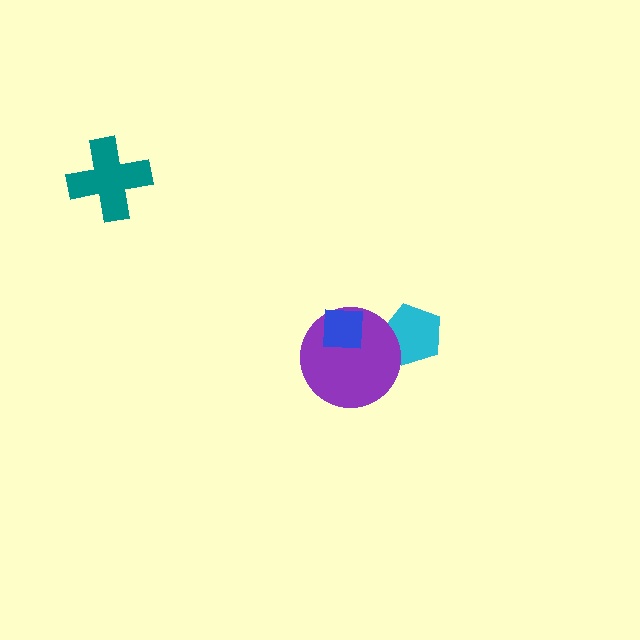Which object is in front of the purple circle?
The blue square is in front of the purple circle.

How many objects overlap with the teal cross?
0 objects overlap with the teal cross.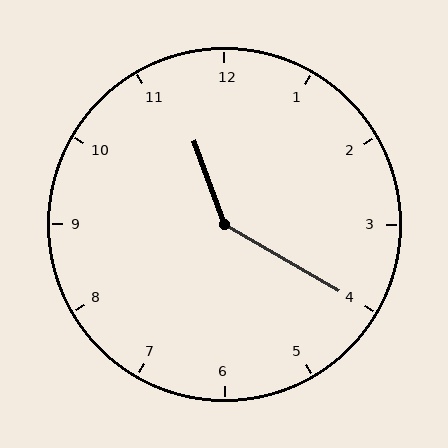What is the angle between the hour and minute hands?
Approximately 140 degrees.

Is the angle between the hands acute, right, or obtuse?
It is obtuse.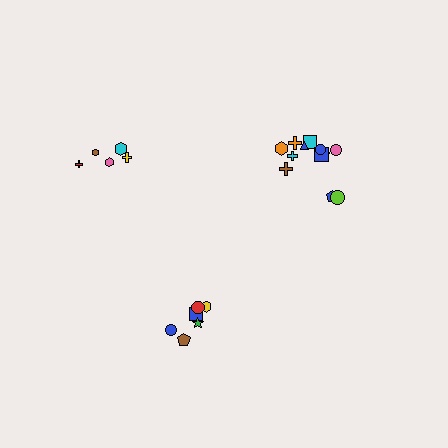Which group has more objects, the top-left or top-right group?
The top-right group.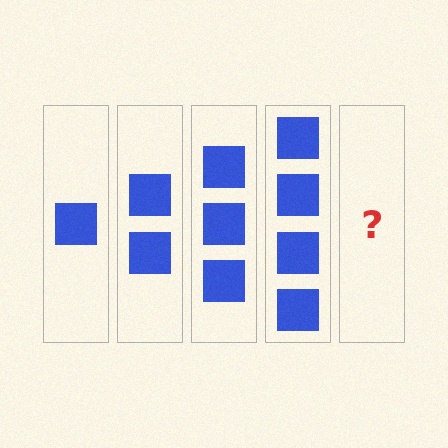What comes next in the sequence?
The next element should be 5 squares.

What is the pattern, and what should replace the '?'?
The pattern is that each step adds one more square. The '?' should be 5 squares.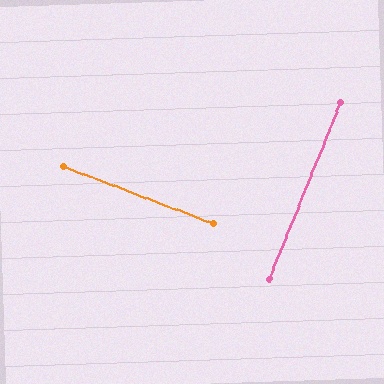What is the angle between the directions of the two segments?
Approximately 89 degrees.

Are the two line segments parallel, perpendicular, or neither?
Perpendicular — they meet at approximately 89°.